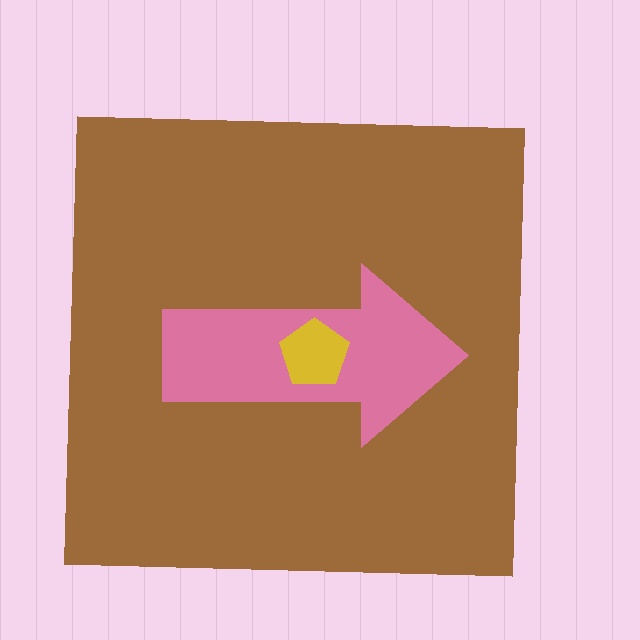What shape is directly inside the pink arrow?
The yellow pentagon.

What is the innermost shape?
The yellow pentagon.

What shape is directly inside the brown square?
The pink arrow.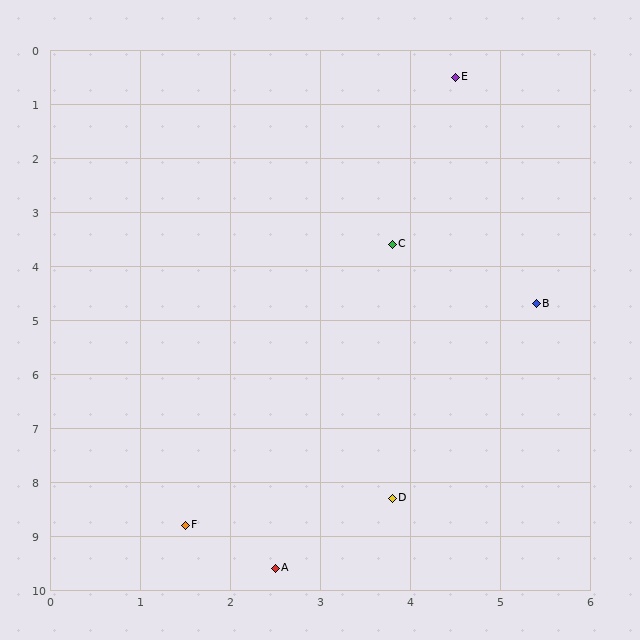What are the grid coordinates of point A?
Point A is at approximately (2.5, 9.6).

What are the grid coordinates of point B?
Point B is at approximately (5.4, 4.7).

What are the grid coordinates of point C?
Point C is at approximately (3.8, 3.6).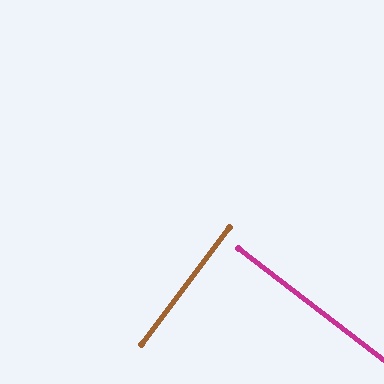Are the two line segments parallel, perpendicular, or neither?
Perpendicular — they meet at approximately 89°.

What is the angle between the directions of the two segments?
Approximately 89 degrees.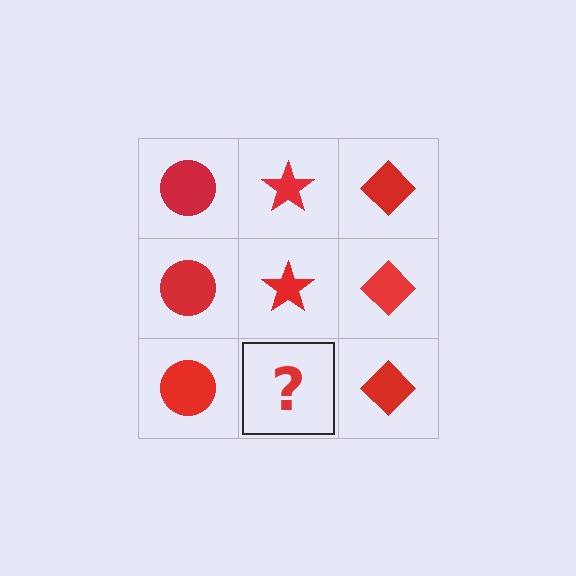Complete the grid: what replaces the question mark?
The question mark should be replaced with a red star.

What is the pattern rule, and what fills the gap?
The rule is that each column has a consistent shape. The gap should be filled with a red star.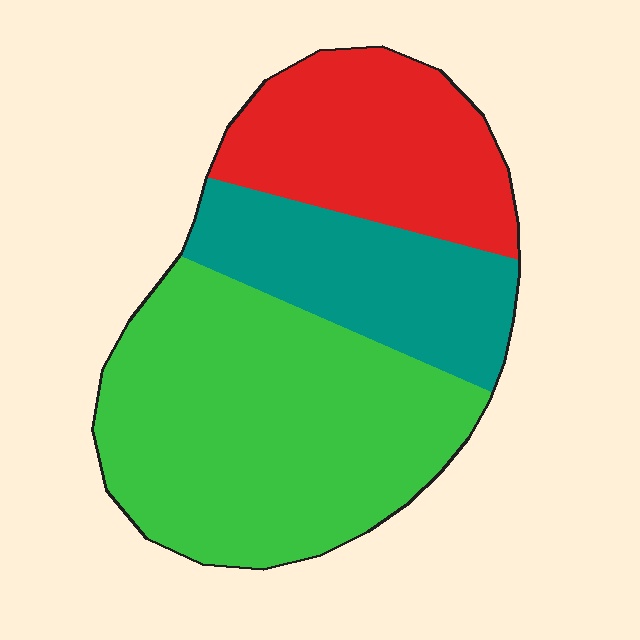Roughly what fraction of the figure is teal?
Teal takes up less than a quarter of the figure.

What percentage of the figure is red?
Red covers about 25% of the figure.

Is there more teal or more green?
Green.